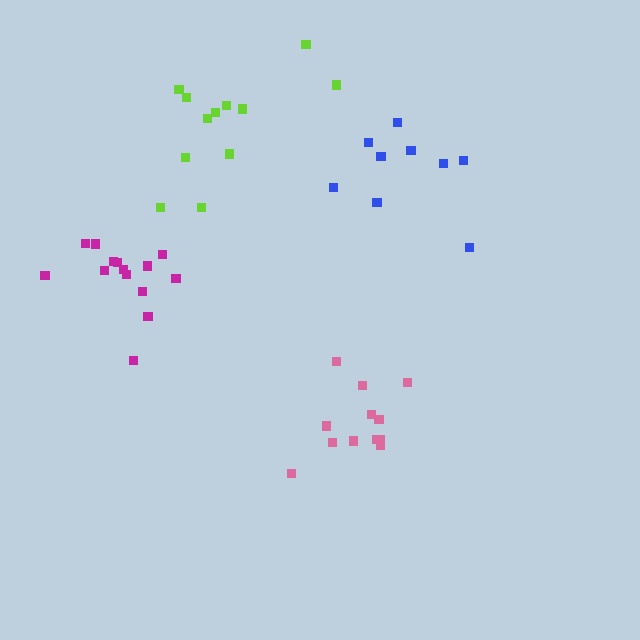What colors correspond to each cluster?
The clusters are colored: pink, magenta, lime, blue.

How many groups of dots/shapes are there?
There are 4 groups.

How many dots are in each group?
Group 1: 12 dots, Group 2: 14 dots, Group 3: 12 dots, Group 4: 9 dots (47 total).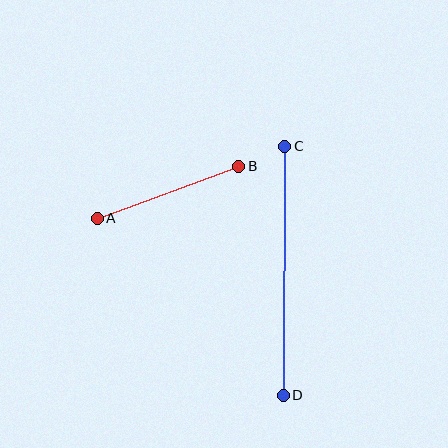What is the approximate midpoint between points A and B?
The midpoint is at approximately (168, 192) pixels.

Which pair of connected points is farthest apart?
Points C and D are farthest apart.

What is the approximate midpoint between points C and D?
The midpoint is at approximately (284, 271) pixels.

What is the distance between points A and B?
The distance is approximately 151 pixels.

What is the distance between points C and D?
The distance is approximately 249 pixels.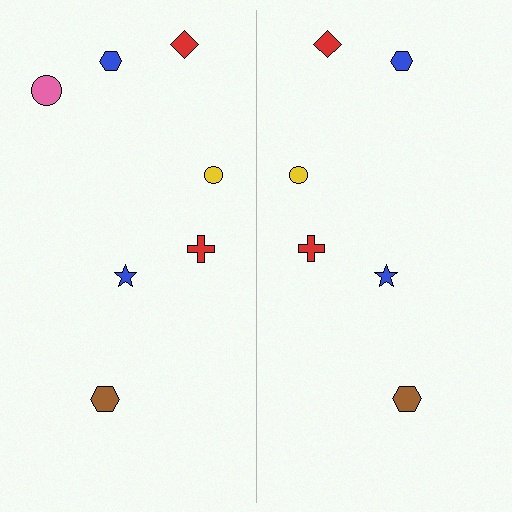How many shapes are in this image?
There are 13 shapes in this image.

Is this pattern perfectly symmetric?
No, the pattern is not perfectly symmetric. A pink circle is missing from the right side.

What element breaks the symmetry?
A pink circle is missing from the right side.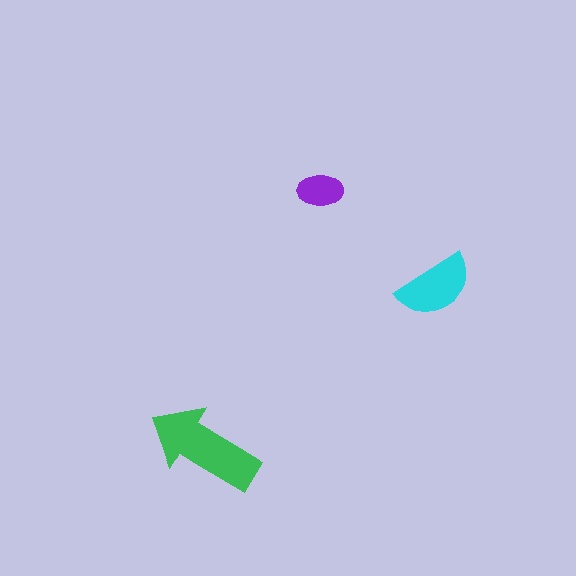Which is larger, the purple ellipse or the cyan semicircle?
The cyan semicircle.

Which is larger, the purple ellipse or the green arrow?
The green arrow.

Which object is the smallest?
The purple ellipse.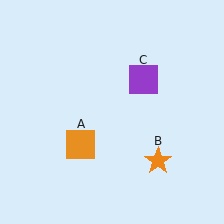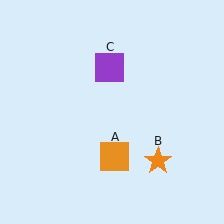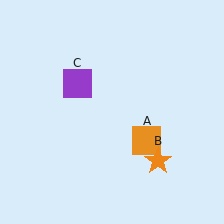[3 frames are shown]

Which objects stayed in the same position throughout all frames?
Orange star (object B) remained stationary.